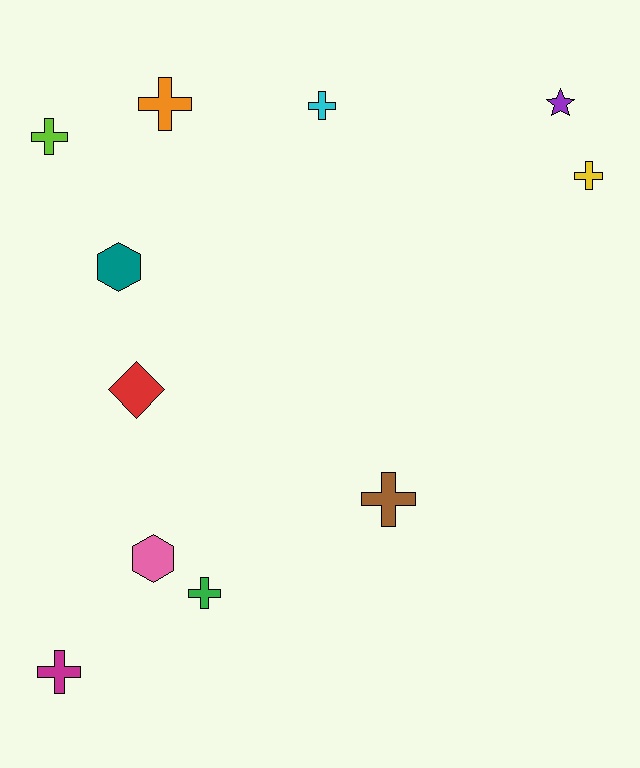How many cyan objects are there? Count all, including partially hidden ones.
There is 1 cyan object.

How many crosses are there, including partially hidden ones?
There are 7 crosses.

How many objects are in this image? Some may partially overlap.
There are 11 objects.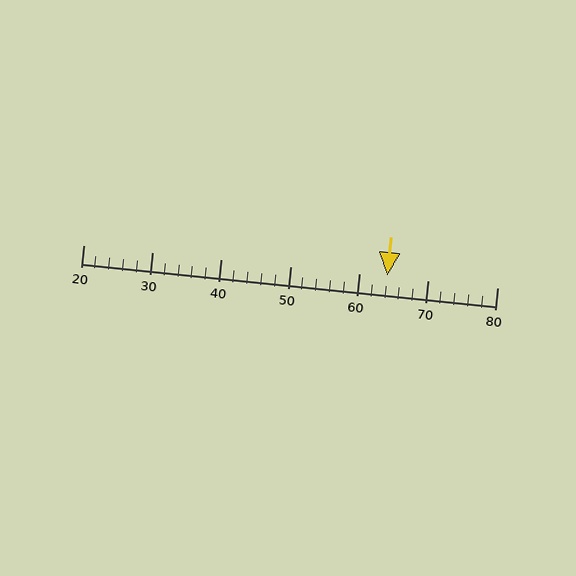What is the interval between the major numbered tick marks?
The major tick marks are spaced 10 units apart.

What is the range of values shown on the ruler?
The ruler shows values from 20 to 80.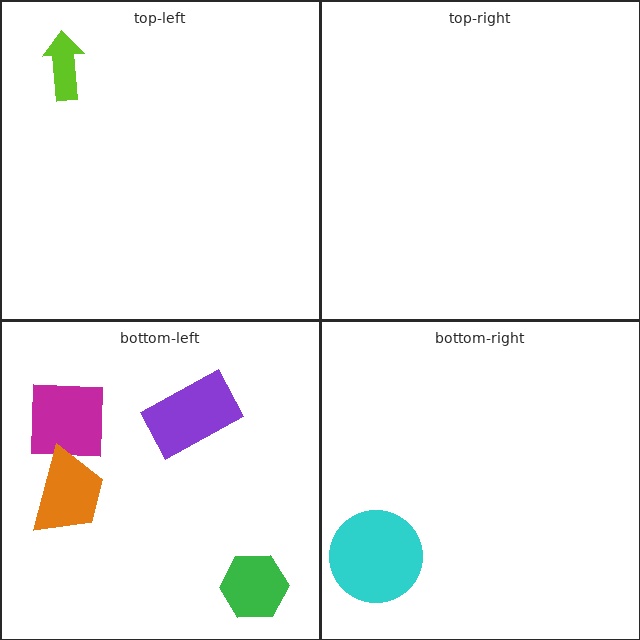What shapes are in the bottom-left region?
The green hexagon, the magenta square, the orange trapezoid, the purple rectangle.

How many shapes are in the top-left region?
1.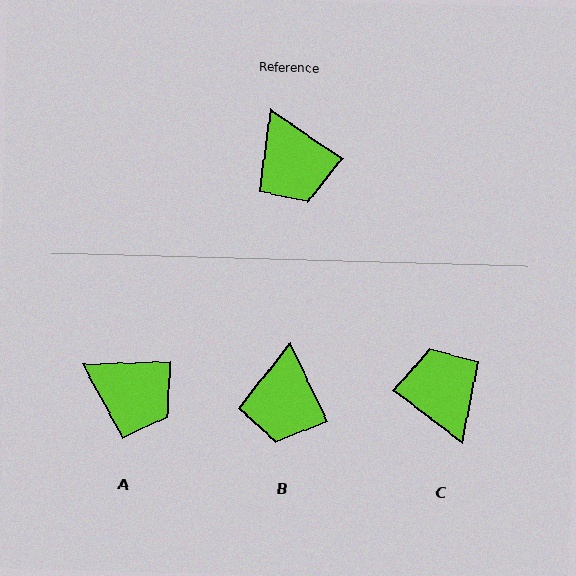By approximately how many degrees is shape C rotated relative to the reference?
Approximately 177 degrees counter-clockwise.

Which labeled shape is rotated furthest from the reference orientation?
C, about 177 degrees away.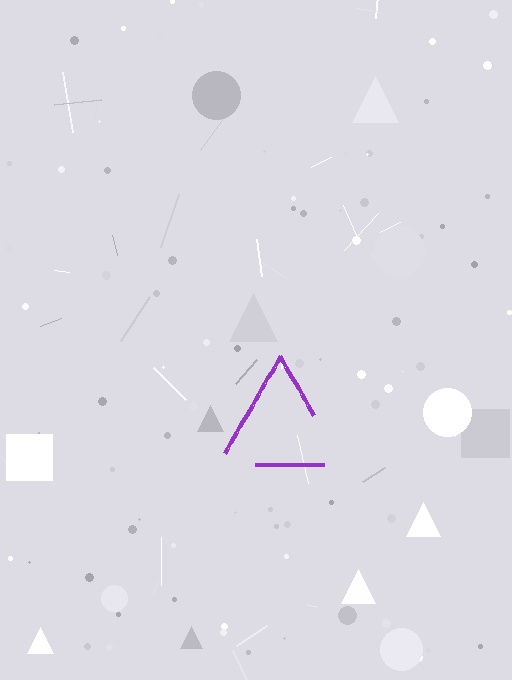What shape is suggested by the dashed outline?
The dashed outline suggests a triangle.